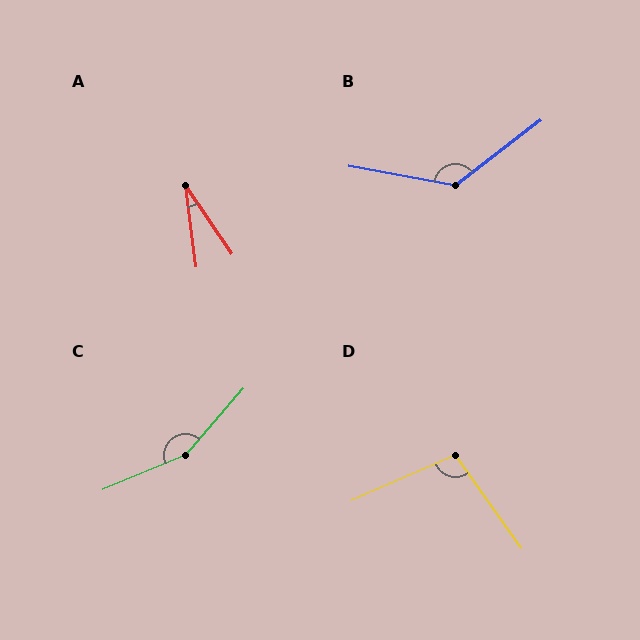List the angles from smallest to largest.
A (27°), D (102°), B (132°), C (154°).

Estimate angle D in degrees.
Approximately 102 degrees.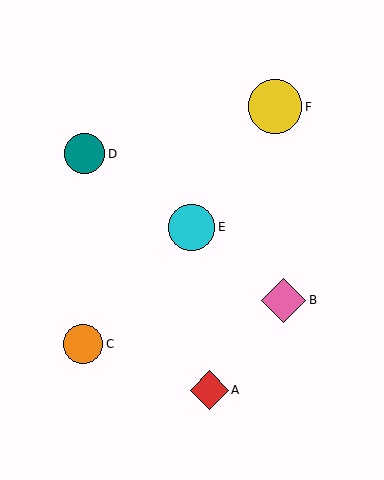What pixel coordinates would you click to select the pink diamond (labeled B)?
Click at (284, 300) to select the pink diamond B.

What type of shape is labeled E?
Shape E is a cyan circle.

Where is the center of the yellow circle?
The center of the yellow circle is at (275, 107).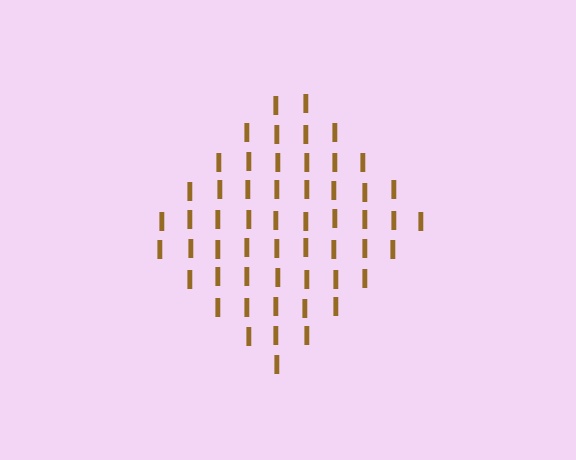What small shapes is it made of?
It is made of small letter I's.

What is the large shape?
The large shape is a diamond.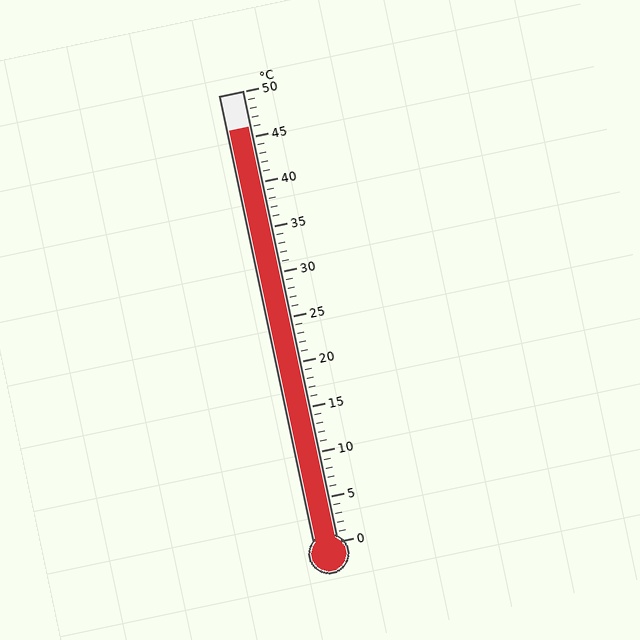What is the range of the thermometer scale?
The thermometer scale ranges from 0°C to 50°C.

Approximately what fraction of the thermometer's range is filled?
The thermometer is filled to approximately 90% of its range.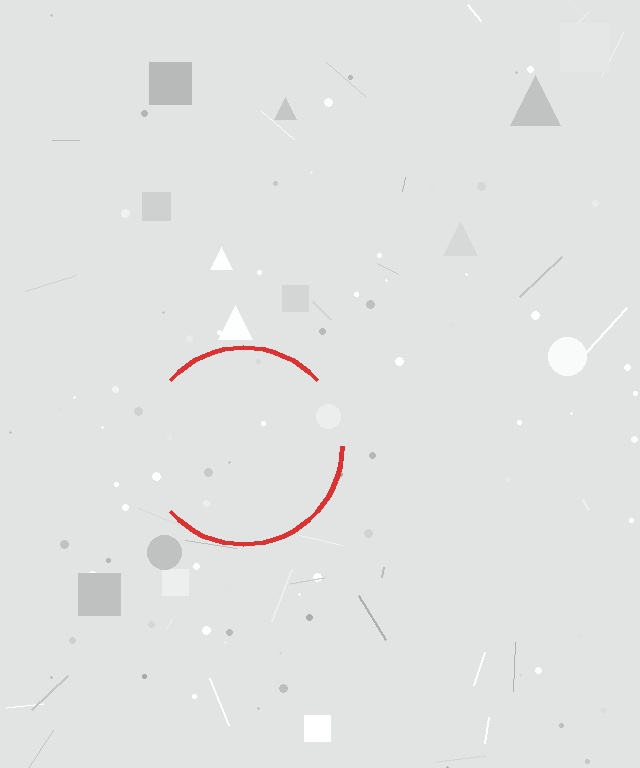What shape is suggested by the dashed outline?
The dashed outline suggests a circle.